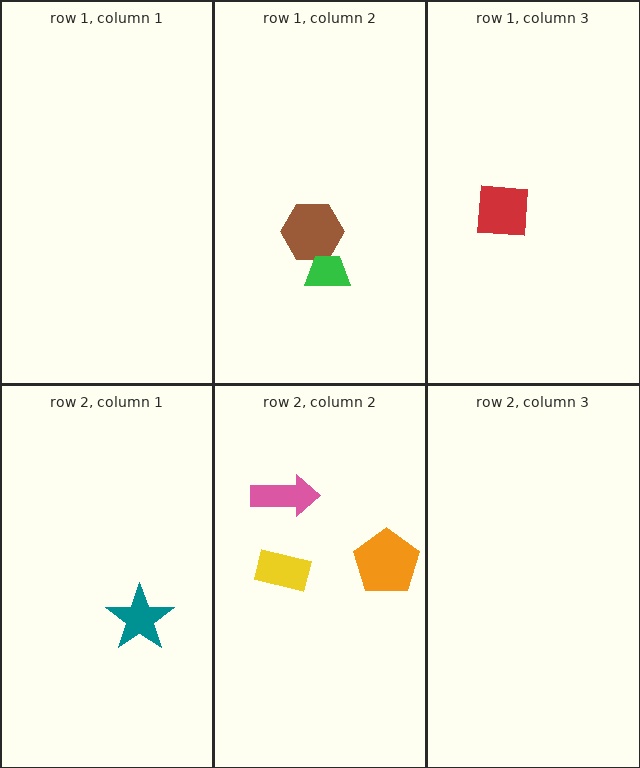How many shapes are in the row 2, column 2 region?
3.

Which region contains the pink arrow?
The row 2, column 2 region.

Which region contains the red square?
The row 1, column 3 region.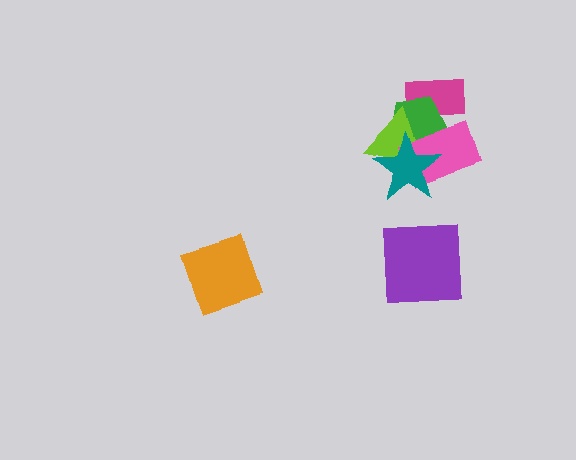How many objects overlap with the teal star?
3 objects overlap with the teal star.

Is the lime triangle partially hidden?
Yes, it is partially covered by another shape.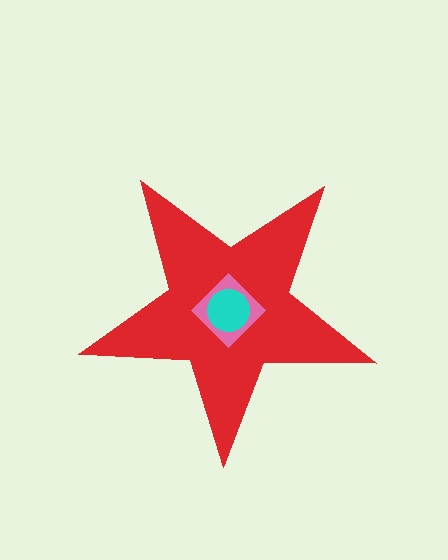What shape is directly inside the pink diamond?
The cyan circle.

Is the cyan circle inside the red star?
Yes.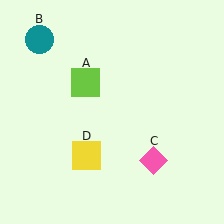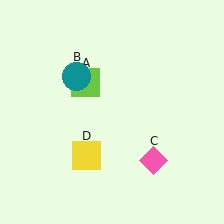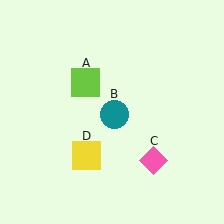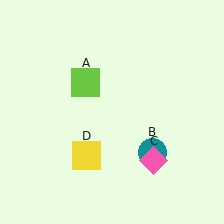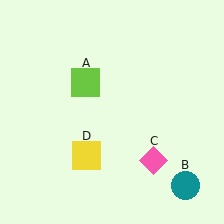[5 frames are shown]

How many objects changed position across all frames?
1 object changed position: teal circle (object B).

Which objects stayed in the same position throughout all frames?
Lime square (object A) and pink diamond (object C) and yellow square (object D) remained stationary.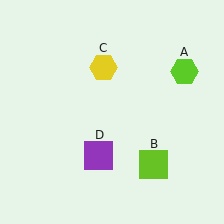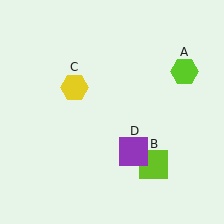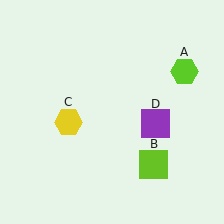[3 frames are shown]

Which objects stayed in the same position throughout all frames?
Lime hexagon (object A) and lime square (object B) remained stationary.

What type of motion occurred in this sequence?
The yellow hexagon (object C), purple square (object D) rotated counterclockwise around the center of the scene.